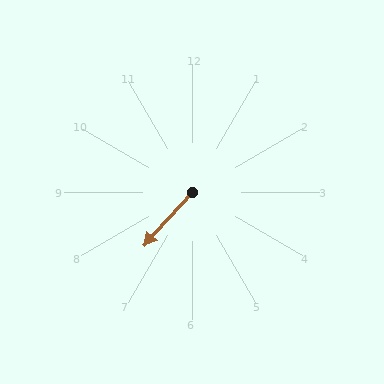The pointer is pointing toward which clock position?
Roughly 7 o'clock.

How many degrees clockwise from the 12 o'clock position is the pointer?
Approximately 222 degrees.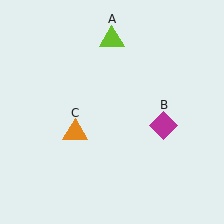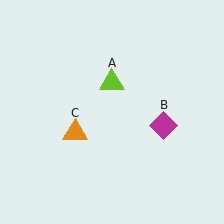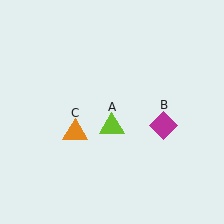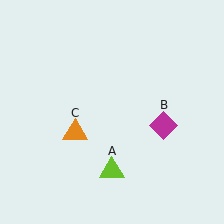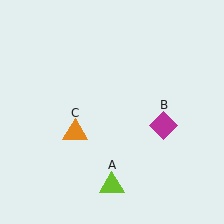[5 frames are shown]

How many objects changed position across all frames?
1 object changed position: lime triangle (object A).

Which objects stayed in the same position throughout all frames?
Magenta diamond (object B) and orange triangle (object C) remained stationary.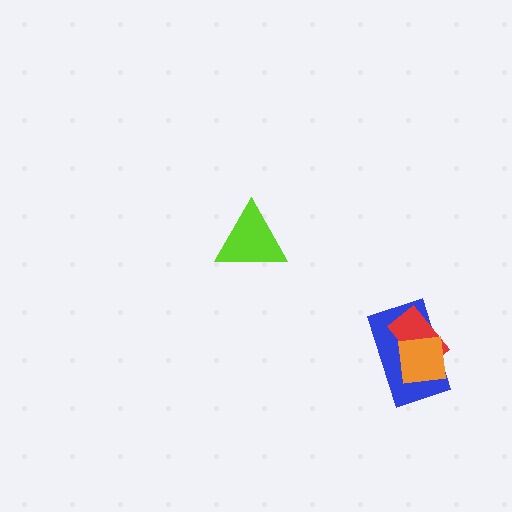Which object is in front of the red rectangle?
The orange square is in front of the red rectangle.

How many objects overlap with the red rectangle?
2 objects overlap with the red rectangle.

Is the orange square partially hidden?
No, no other shape covers it.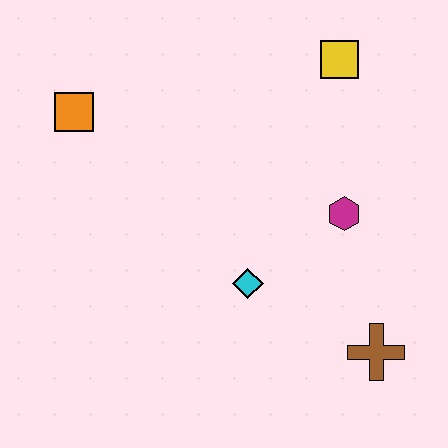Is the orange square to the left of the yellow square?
Yes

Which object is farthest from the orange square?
The brown cross is farthest from the orange square.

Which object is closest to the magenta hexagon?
The cyan diamond is closest to the magenta hexagon.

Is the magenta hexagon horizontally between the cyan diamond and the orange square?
No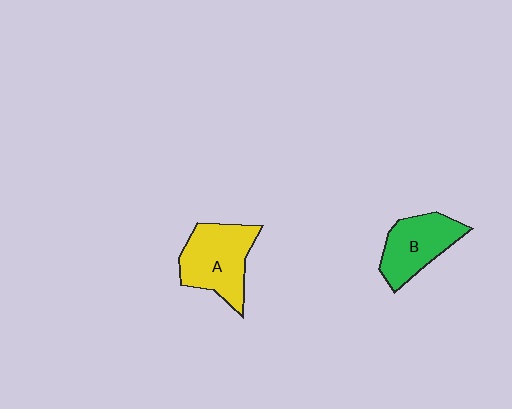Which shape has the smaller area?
Shape B (green).